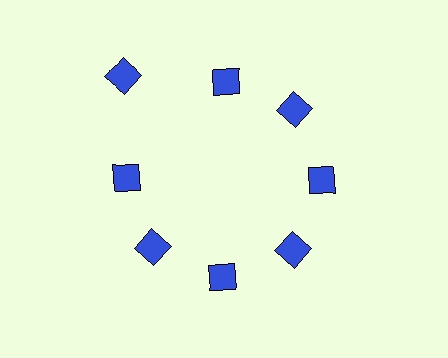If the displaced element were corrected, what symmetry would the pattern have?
It would have 8-fold rotational symmetry — the pattern would map onto itself every 45 degrees.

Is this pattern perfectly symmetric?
No. The 8 blue diamonds are arranged in a ring, but one element near the 10 o'clock position is pushed outward from the center, breaking the 8-fold rotational symmetry.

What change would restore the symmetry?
The symmetry would be restored by moving it inward, back onto the ring so that all 8 diamonds sit at equal angles and equal distance from the center.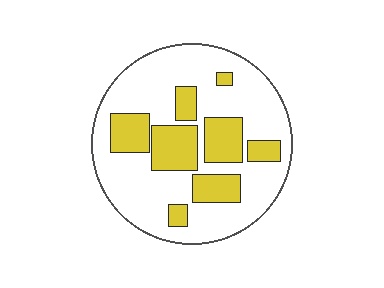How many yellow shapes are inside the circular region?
8.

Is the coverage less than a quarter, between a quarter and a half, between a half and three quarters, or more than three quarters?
Between a quarter and a half.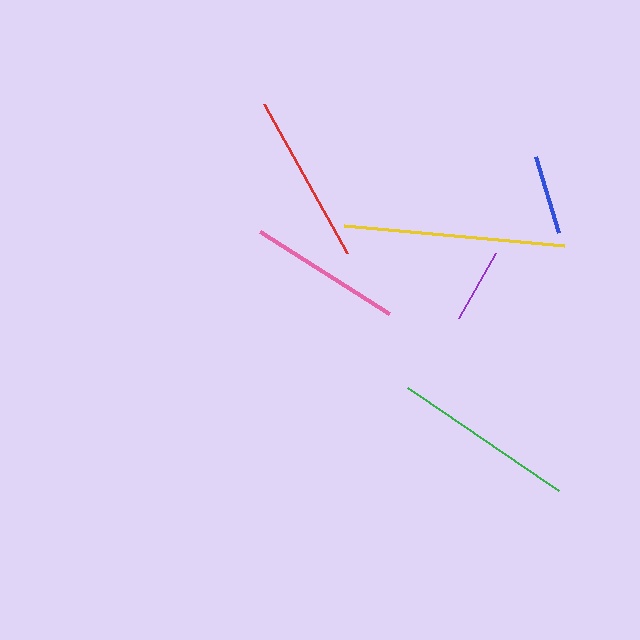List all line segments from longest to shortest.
From longest to shortest: yellow, green, red, pink, blue, purple.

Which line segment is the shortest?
The purple line is the shortest at approximately 75 pixels.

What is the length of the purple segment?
The purple segment is approximately 75 pixels long.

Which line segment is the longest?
The yellow line is the longest at approximately 221 pixels.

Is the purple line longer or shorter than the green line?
The green line is longer than the purple line.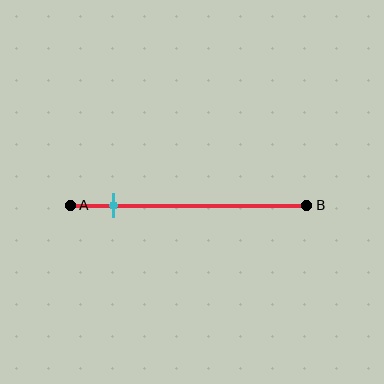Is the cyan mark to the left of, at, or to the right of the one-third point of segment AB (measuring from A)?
The cyan mark is to the left of the one-third point of segment AB.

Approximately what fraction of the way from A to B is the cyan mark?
The cyan mark is approximately 20% of the way from A to B.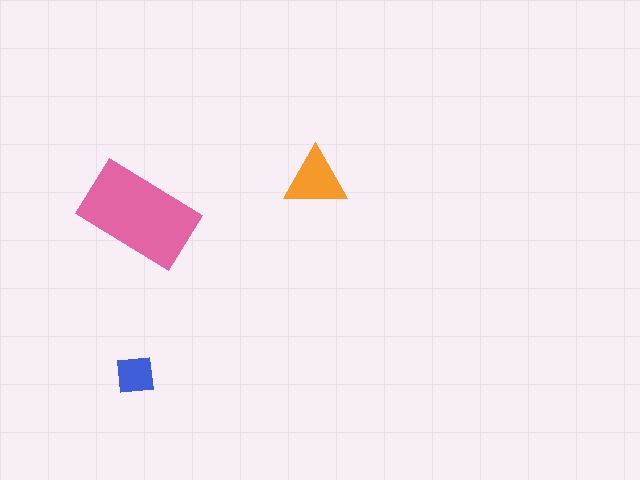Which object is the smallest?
The blue square.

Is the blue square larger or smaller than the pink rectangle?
Smaller.